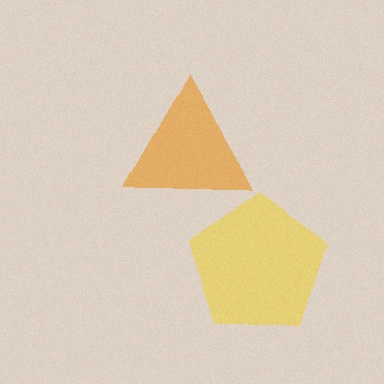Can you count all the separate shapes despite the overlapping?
Yes, there are 2 separate shapes.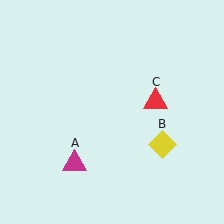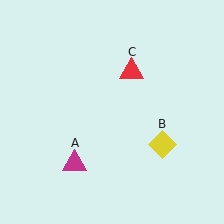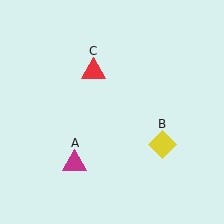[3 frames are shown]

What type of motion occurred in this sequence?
The red triangle (object C) rotated counterclockwise around the center of the scene.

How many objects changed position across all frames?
1 object changed position: red triangle (object C).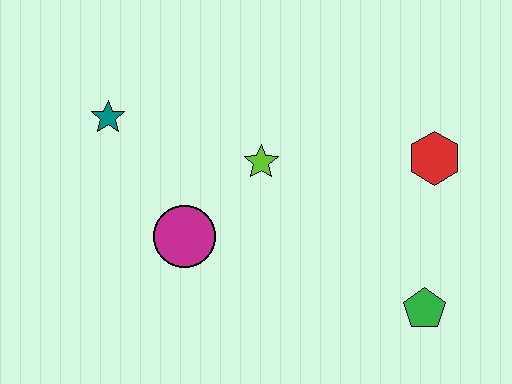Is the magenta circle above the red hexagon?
No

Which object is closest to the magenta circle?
The lime star is closest to the magenta circle.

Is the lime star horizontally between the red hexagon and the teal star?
Yes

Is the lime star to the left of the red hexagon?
Yes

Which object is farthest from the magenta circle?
The red hexagon is farthest from the magenta circle.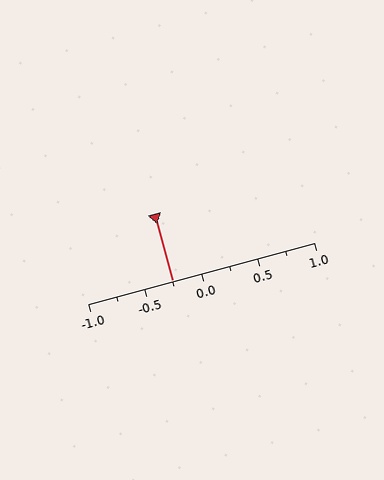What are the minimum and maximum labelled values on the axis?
The axis runs from -1.0 to 1.0.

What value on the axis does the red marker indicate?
The marker indicates approximately -0.25.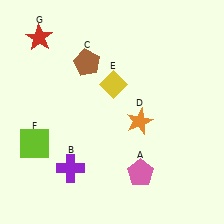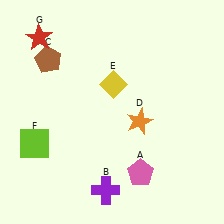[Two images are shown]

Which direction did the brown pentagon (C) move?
The brown pentagon (C) moved left.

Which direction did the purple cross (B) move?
The purple cross (B) moved right.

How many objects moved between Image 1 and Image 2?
2 objects moved between the two images.